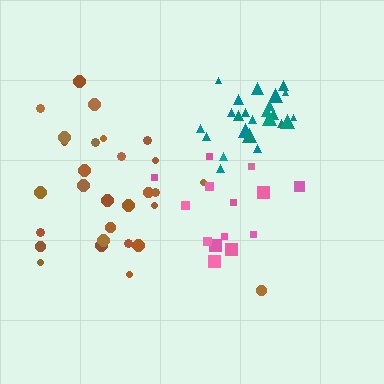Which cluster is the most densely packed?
Teal.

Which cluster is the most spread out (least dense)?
Brown.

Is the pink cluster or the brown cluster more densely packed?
Pink.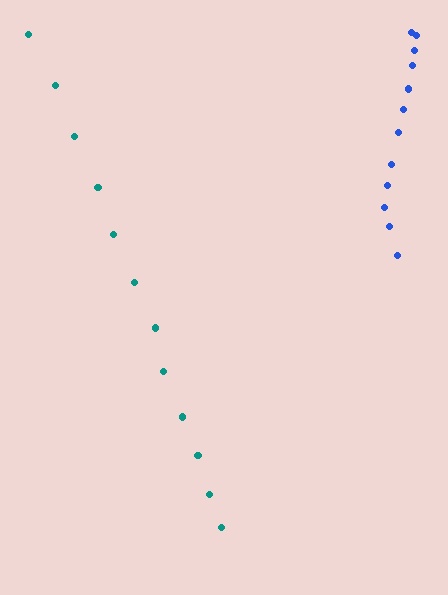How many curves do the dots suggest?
There are 2 distinct paths.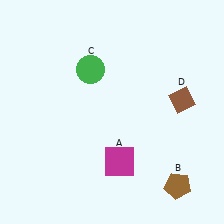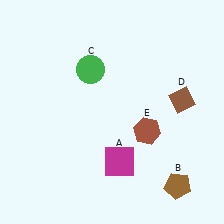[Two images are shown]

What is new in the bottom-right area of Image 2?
A brown hexagon (E) was added in the bottom-right area of Image 2.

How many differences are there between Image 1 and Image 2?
There is 1 difference between the two images.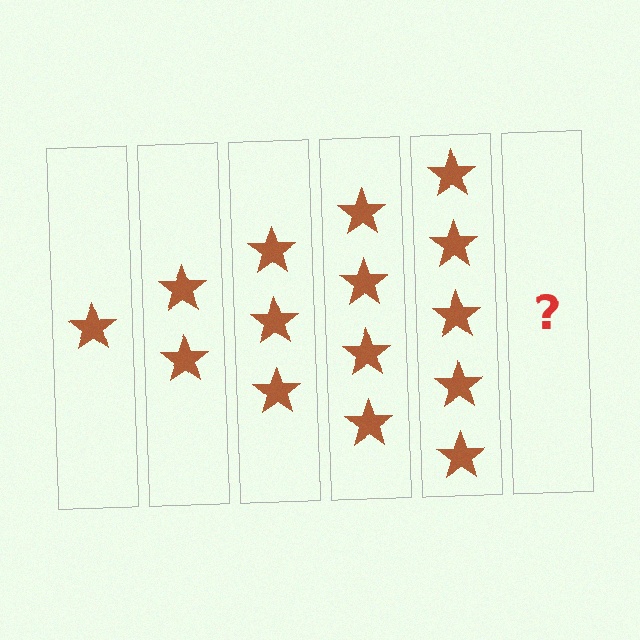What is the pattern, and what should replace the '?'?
The pattern is that each step adds one more star. The '?' should be 6 stars.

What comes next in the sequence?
The next element should be 6 stars.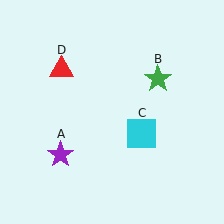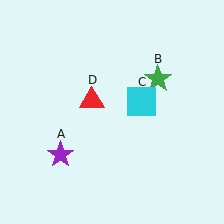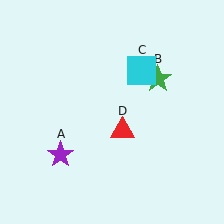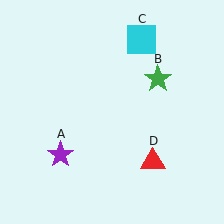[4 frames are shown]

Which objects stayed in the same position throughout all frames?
Purple star (object A) and green star (object B) remained stationary.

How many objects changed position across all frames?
2 objects changed position: cyan square (object C), red triangle (object D).